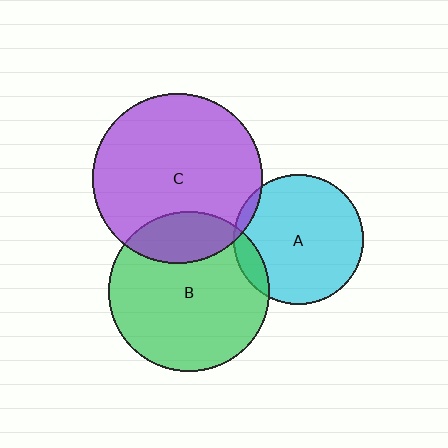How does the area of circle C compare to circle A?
Approximately 1.7 times.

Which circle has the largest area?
Circle C (purple).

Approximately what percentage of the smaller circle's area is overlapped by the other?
Approximately 5%.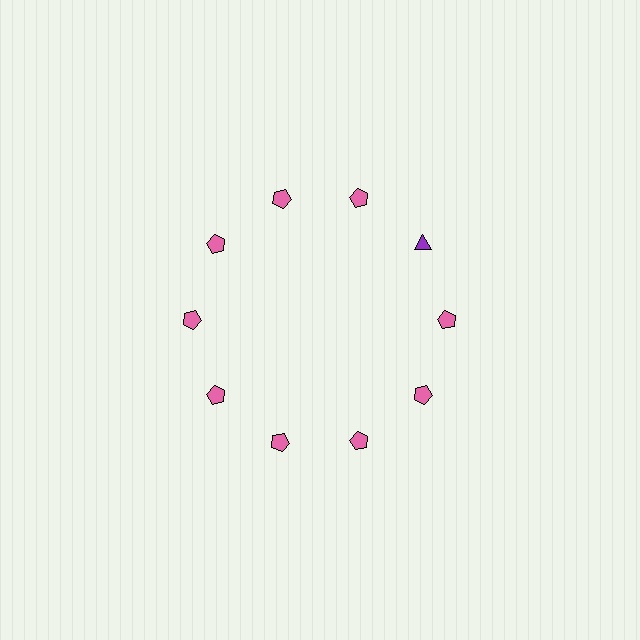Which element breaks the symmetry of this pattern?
The purple triangle at roughly the 2 o'clock position breaks the symmetry. All other shapes are pink pentagons.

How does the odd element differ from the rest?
It differs in both color (purple instead of pink) and shape (triangle instead of pentagon).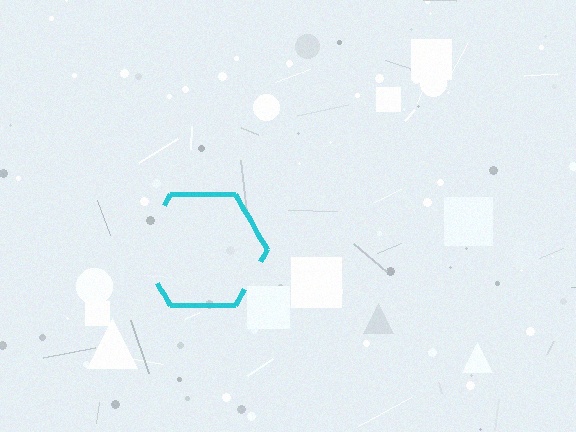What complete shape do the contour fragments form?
The contour fragments form a hexagon.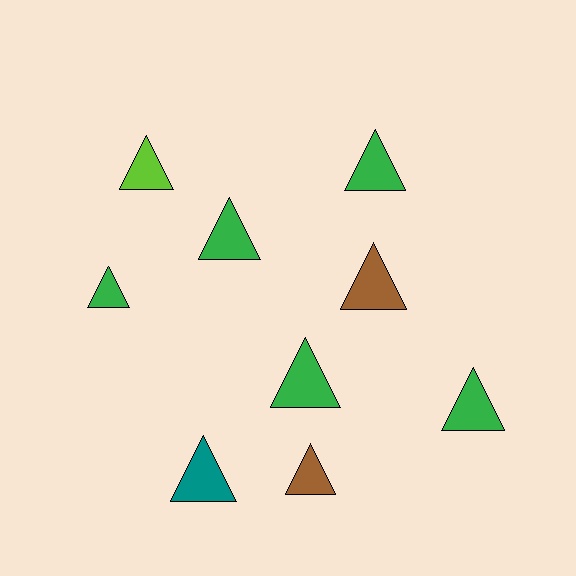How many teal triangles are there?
There is 1 teal triangle.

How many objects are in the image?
There are 9 objects.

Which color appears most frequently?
Green, with 5 objects.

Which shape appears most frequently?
Triangle, with 9 objects.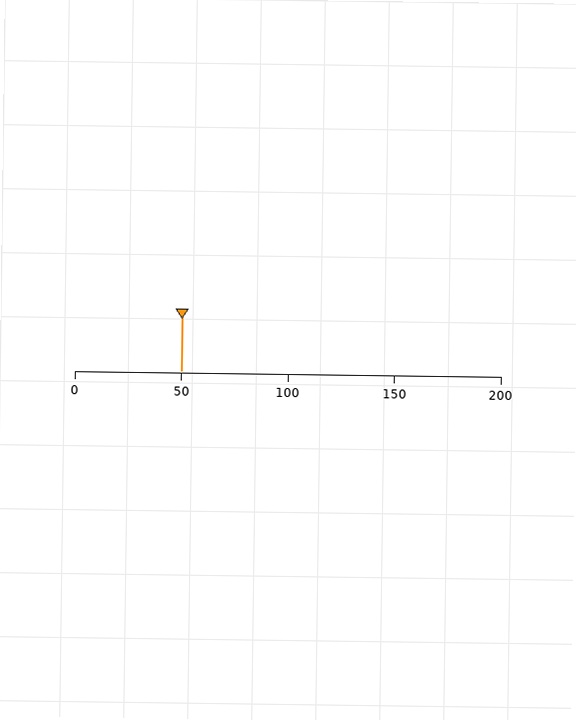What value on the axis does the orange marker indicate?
The marker indicates approximately 50.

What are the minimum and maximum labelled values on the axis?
The axis runs from 0 to 200.